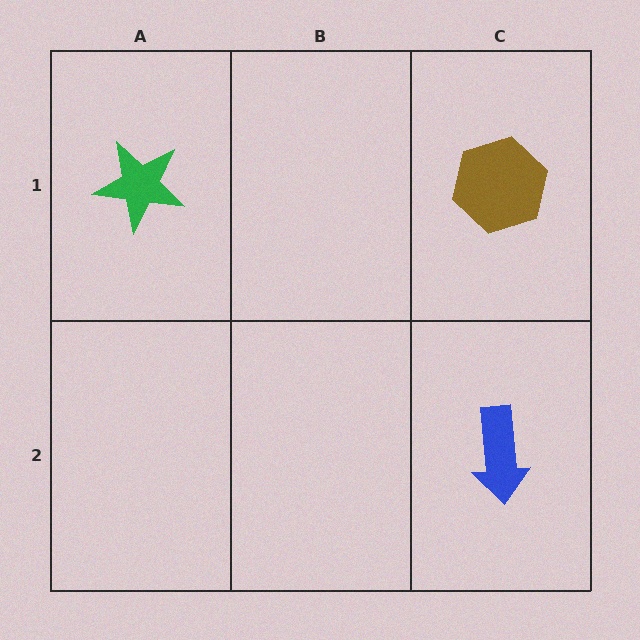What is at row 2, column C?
A blue arrow.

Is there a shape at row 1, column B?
No, that cell is empty.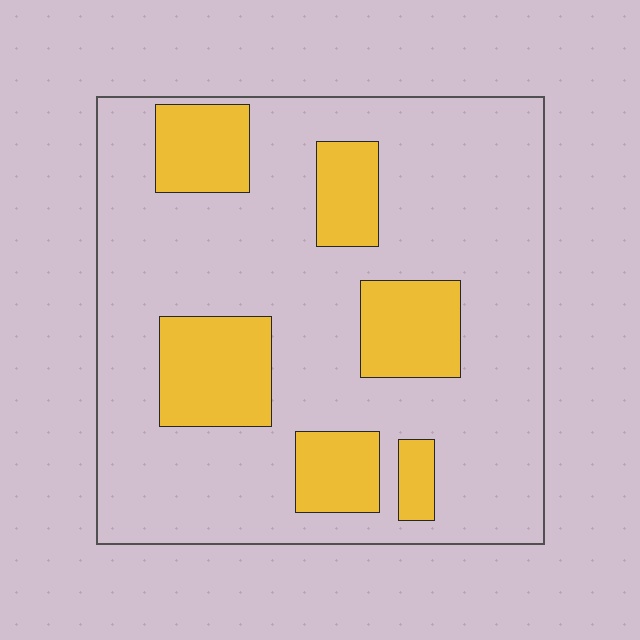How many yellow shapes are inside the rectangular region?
6.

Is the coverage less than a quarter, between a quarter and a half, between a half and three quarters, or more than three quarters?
Less than a quarter.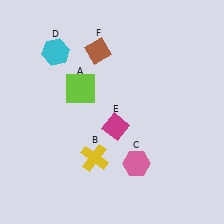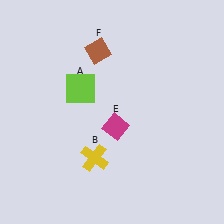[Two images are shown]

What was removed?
The pink hexagon (C), the cyan hexagon (D) were removed in Image 2.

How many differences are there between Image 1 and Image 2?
There are 2 differences between the two images.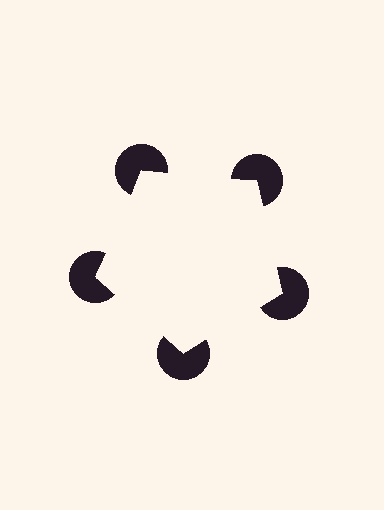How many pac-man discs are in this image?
There are 5 — one at each vertex of the illusory pentagon.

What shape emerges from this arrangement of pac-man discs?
An illusory pentagon — its edges are inferred from the aligned wedge cuts in the pac-man discs, not physically drawn.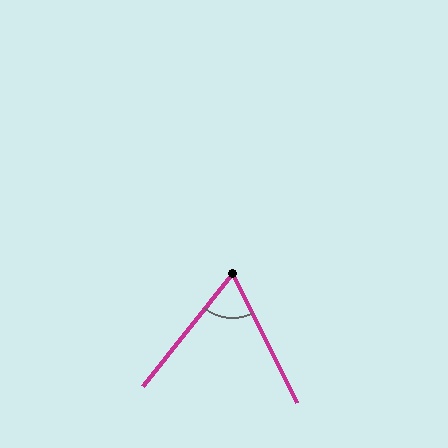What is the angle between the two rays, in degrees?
Approximately 65 degrees.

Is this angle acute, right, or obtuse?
It is acute.